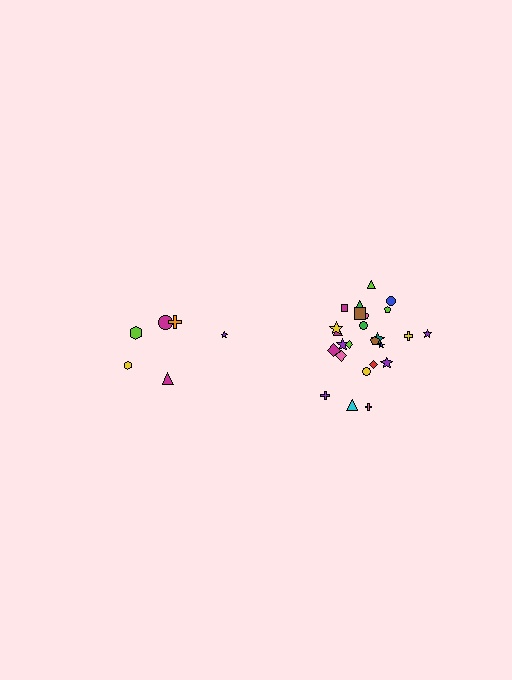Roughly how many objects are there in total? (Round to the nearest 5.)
Roughly 30 objects in total.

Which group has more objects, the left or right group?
The right group.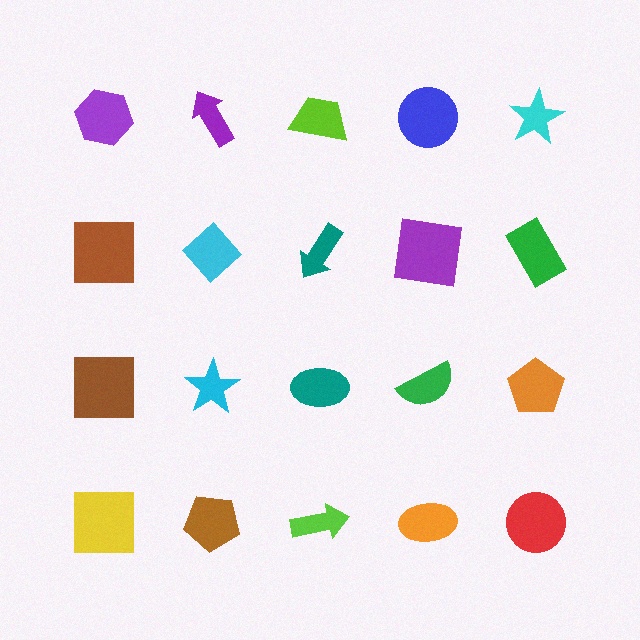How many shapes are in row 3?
5 shapes.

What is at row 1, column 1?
A purple hexagon.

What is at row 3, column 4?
A green semicircle.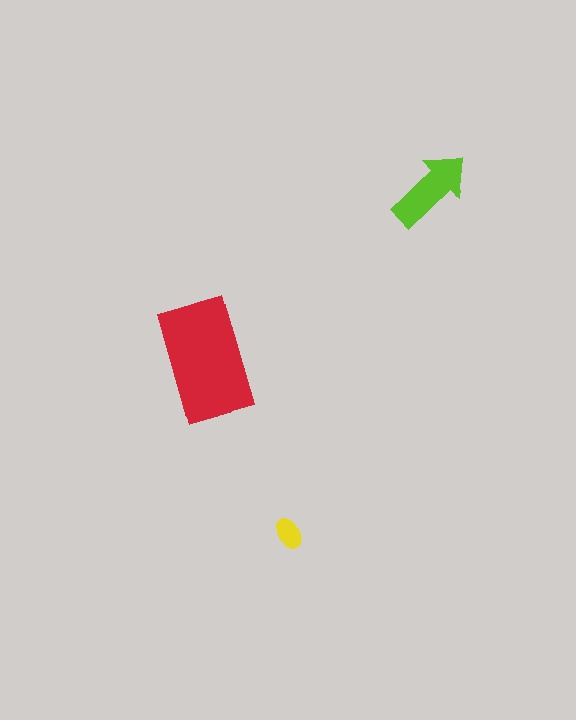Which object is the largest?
The red rectangle.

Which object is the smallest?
The yellow ellipse.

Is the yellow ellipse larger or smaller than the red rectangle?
Smaller.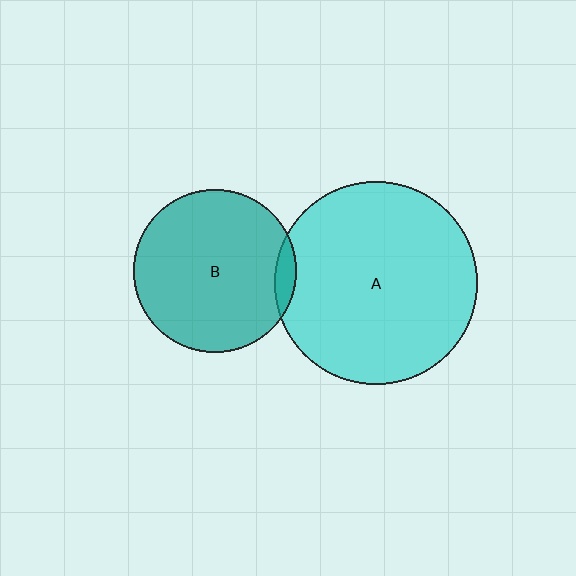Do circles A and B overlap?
Yes.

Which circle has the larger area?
Circle A (cyan).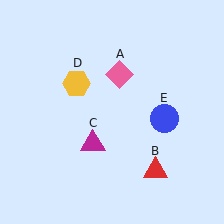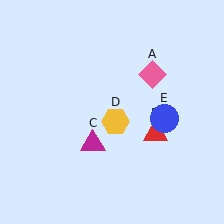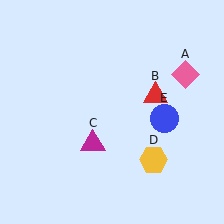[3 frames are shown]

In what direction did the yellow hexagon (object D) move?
The yellow hexagon (object D) moved down and to the right.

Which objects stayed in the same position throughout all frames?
Magenta triangle (object C) and blue circle (object E) remained stationary.